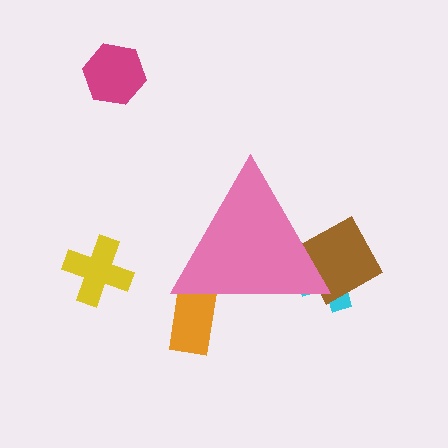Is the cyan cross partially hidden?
Yes, the cyan cross is partially hidden behind the pink triangle.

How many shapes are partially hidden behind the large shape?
3 shapes are partially hidden.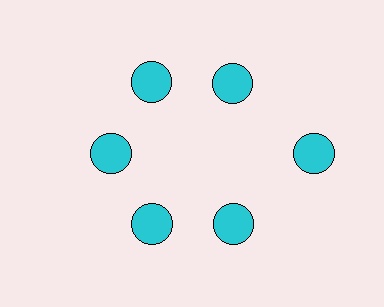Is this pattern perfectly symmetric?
No. The 6 cyan circles are arranged in a ring, but one element near the 3 o'clock position is pushed outward from the center, breaking the 6-fold rotational symmetry.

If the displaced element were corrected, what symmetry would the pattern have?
It would have 6-fold rotational symmetry — the pattern would map onto itself every 60 degrees.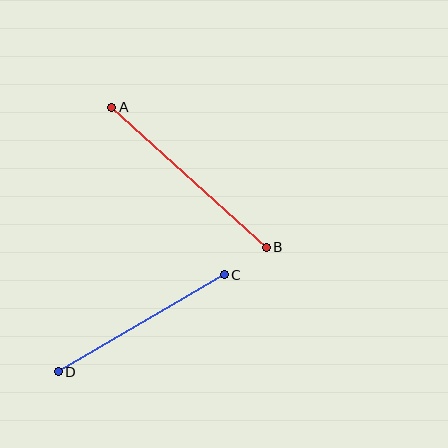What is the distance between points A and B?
The distance is approximately 209 pixels.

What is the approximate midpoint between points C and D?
The midpoint is at approximately (141, 323) pixels.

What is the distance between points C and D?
The distance is approximately 192 pixels.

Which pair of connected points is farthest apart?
Points A and B are farthest apart.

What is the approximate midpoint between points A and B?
The midpoint is at approximately (189, 177) pixels.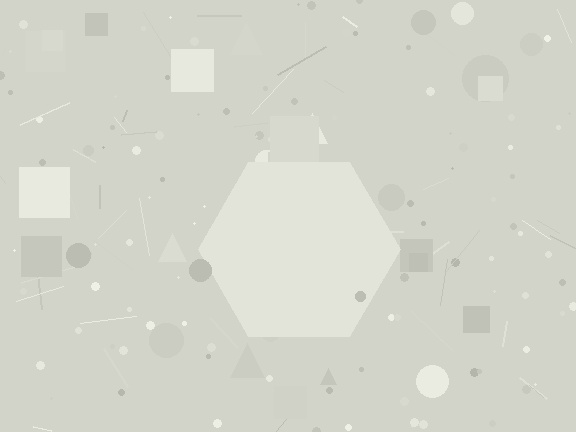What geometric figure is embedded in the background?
A hexagon is embedded in the background.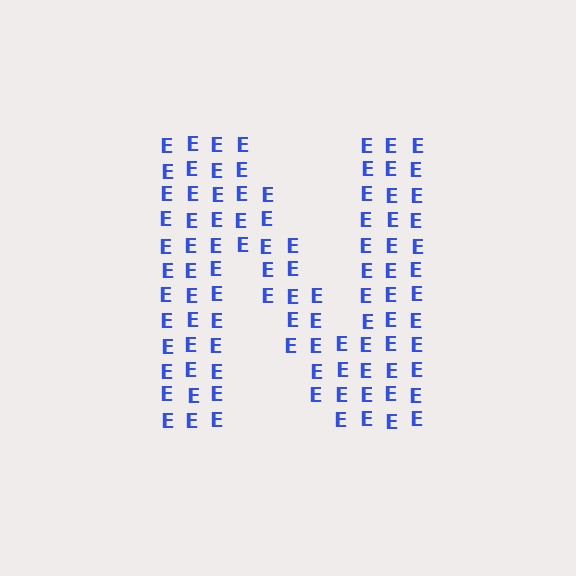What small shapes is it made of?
It is made of small letter E's.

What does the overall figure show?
The overall figure shows the letter N.